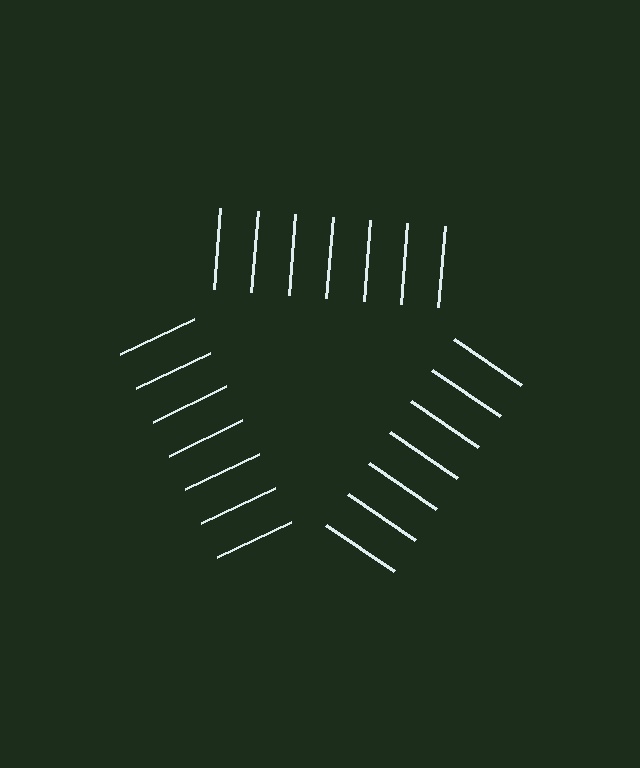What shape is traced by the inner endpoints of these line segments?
An illusory triangle — the line segments terminate on its edges but no continuous stroke is drawn.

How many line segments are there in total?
21 — 7 along each of the 3 edges.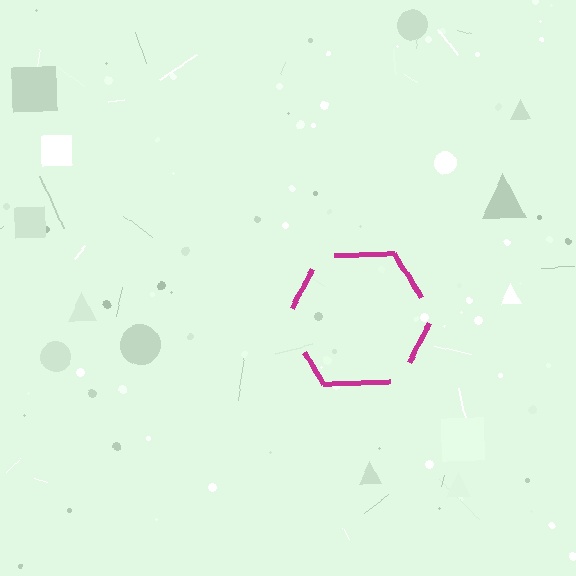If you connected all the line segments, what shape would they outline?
They would outline a hexagon.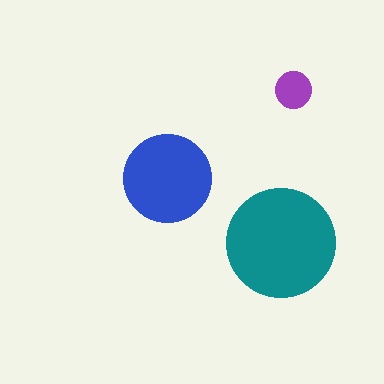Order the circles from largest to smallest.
the teal one, the blue one, the purple one.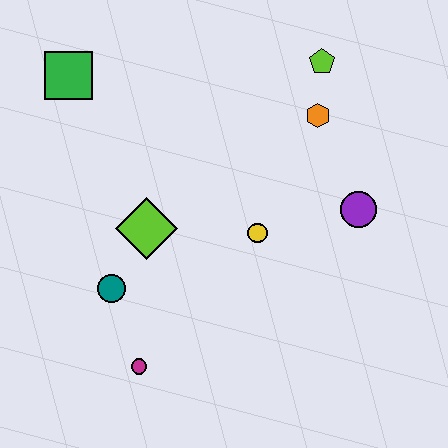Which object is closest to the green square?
The lime diamond is closest to the green square.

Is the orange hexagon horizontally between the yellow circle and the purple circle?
Yes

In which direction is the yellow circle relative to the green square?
The yellow circle is to the right of the green square.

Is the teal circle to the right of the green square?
Yes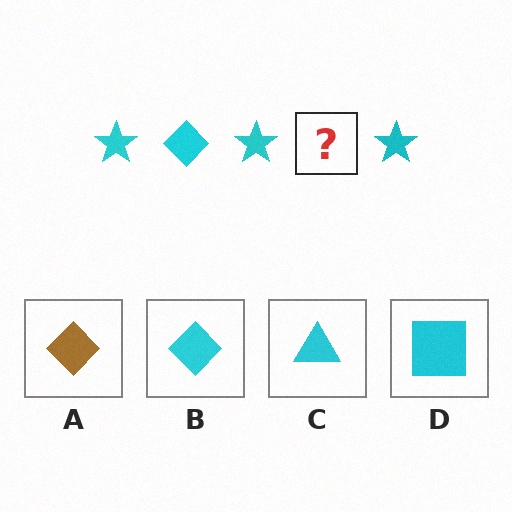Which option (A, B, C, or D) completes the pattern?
B.